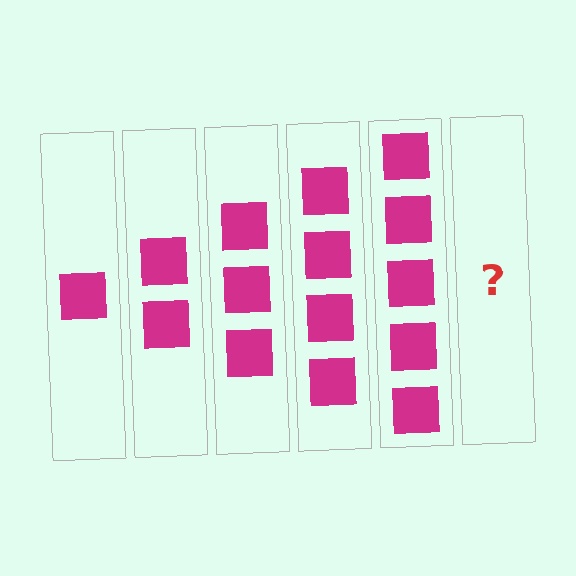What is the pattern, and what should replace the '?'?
The pattern is that each step adds one more square. The '?' should be 6 squares.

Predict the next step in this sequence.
The next step is 6 squares.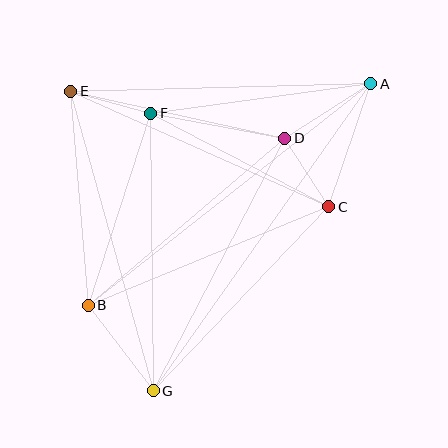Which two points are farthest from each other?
Points A and G are farthest from each other.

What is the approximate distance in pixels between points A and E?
The distance between A and E is approximately 300 pixels.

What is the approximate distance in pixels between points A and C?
The distance between A and C is approximately 130 pixels.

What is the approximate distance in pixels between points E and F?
The distance between E and F is approximately 83 pixels.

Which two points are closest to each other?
Points C and D are closest to each other.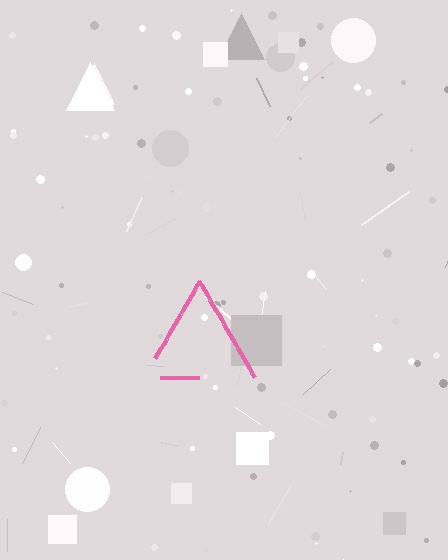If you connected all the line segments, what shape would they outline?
They would outline a triangle.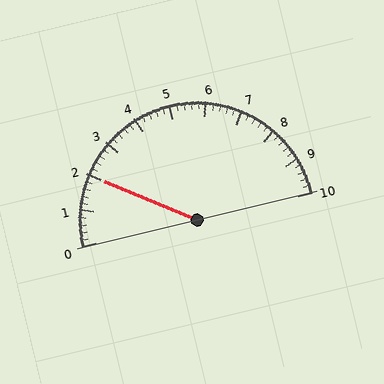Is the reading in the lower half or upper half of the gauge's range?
The reading is in the lower half of the range (0 to 10).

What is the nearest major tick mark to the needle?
The nearest major tick mark is 2.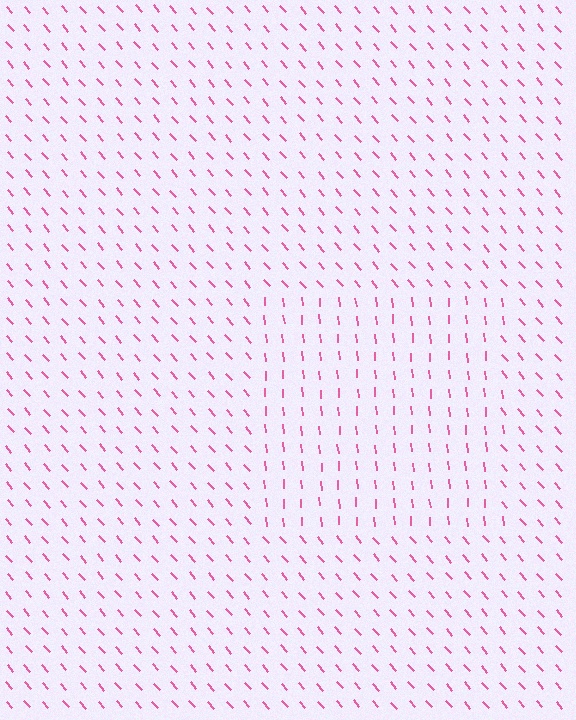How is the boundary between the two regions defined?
The boundary is defined purely by a change in line orientation (approximately 35 degrees difference). All lines are the same color and thickness.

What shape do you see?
I see a rectangle.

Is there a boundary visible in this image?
Yes, there is a texture boundary formed by a change in line orientation.